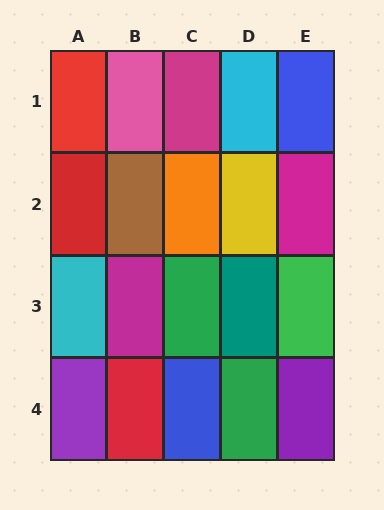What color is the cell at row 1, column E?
Blue.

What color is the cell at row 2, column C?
Orange.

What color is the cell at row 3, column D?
Teal.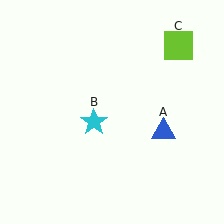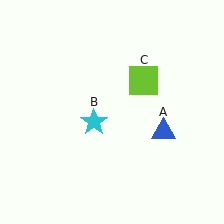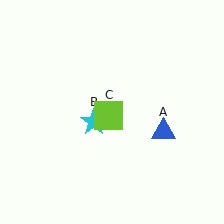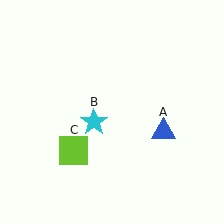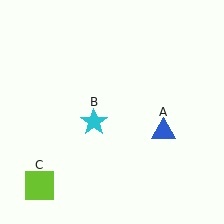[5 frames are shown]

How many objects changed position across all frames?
1 object changed position: lime square (object C).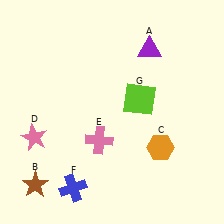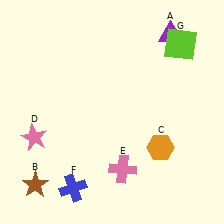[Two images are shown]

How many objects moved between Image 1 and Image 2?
3 objects moved between the two images.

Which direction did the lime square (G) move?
The lime square (G) moved up.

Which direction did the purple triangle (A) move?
The purple triangle (A) moved right.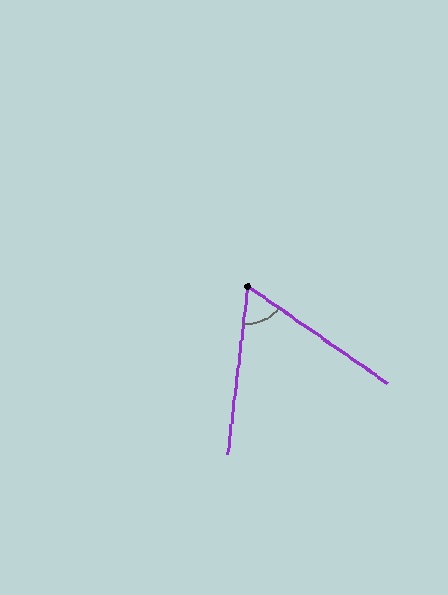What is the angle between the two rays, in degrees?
Approximately 62 degrees.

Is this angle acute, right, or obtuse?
It is acute.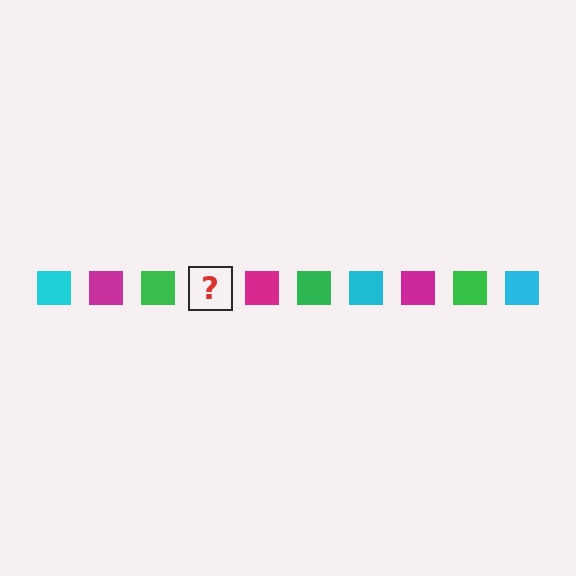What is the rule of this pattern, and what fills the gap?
The rule is that the pattern cycles through cyan, magenta, green squares. The gap should be filled with a cyan square.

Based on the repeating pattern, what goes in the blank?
The blank should be a cyan square.